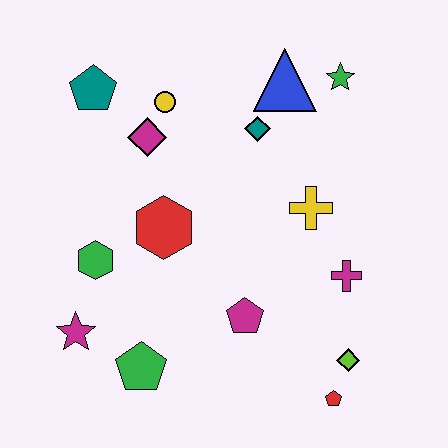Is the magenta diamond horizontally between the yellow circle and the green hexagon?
Yes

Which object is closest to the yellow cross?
The magenta cross is closest to the yellow cross.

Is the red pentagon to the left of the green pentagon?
No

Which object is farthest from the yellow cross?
The magenta star is farthest from the yellow cross.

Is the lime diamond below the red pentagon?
No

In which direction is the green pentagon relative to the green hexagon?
The green pentagon is below the green hexagon.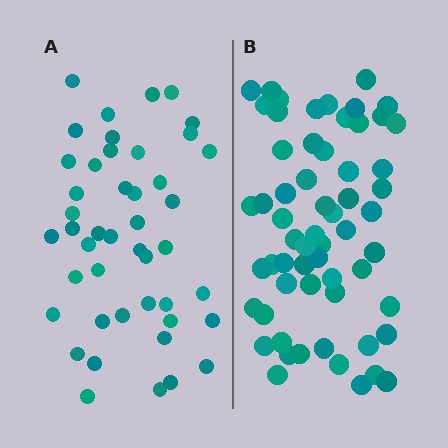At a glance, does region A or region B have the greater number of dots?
Region B (the right region) has more dots.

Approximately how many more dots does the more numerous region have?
Region B has approximately 15 more dots than region A.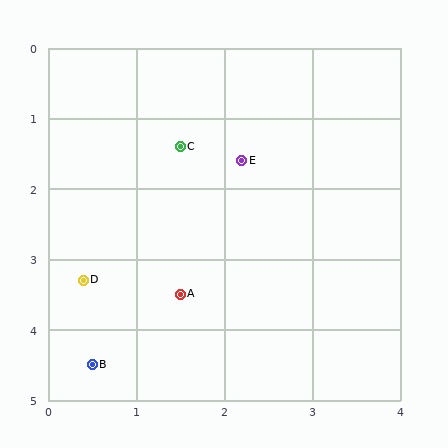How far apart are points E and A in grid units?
Points E and A are about 2.0 grid units apart.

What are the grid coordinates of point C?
Point C is at approximately (1.5, 1.4).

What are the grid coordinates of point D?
Point D is at approximately (0.4, 3.3).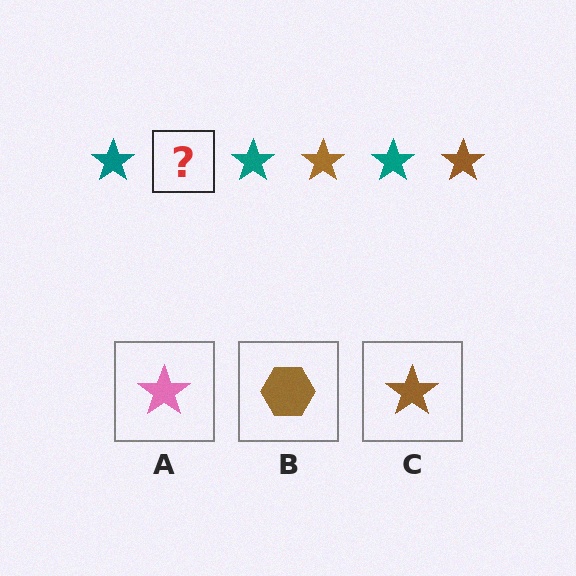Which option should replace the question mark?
Option C.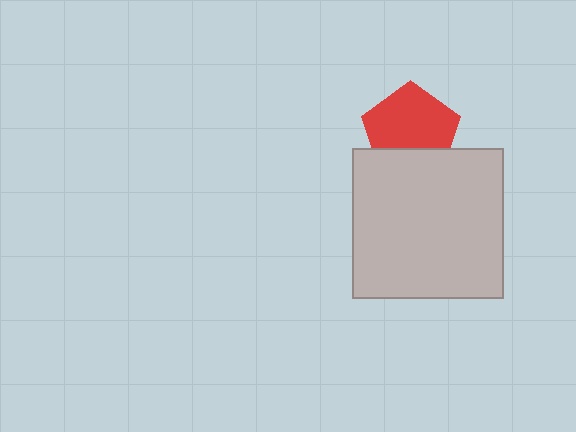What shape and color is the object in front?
The object in front is a light gray square.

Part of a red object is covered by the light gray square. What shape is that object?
It is a pentagon.